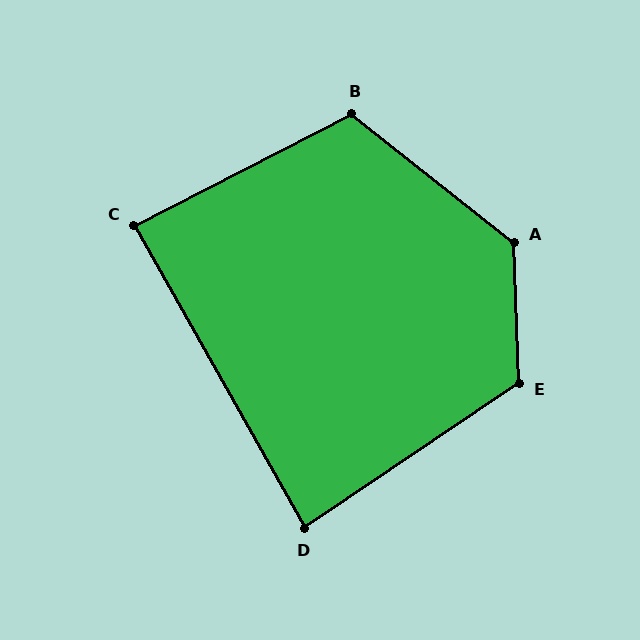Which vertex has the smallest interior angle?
D, at approximately 85 degrees.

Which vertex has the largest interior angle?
A, at approximately 131 degrees.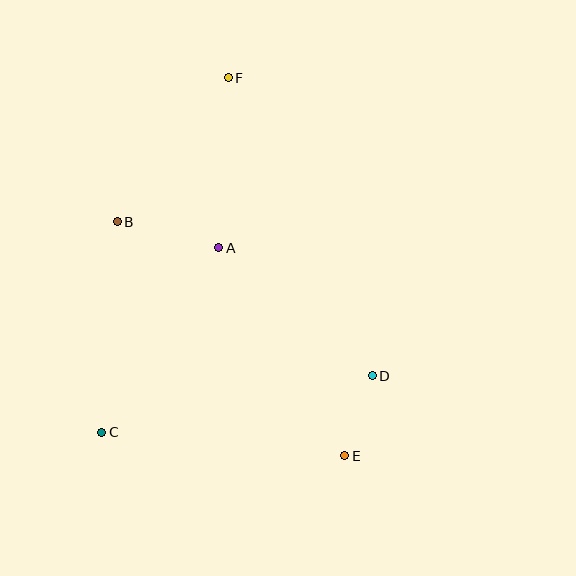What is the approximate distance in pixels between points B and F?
The distance between B and F is approximately 182 pixels.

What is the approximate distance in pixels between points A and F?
The distance between A and F is approximately 170 pixels.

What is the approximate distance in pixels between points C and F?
The distance between C and F is approximately 376 pixels.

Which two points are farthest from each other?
Points E and F are farthest from each other.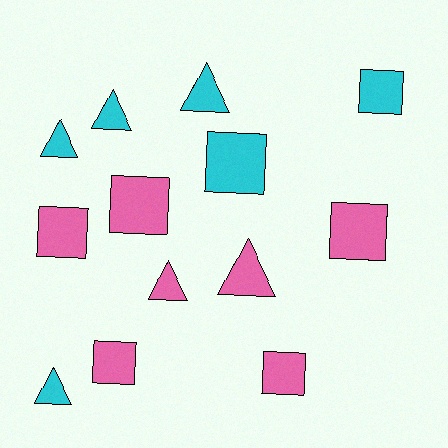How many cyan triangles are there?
There are 4 cyan triangles.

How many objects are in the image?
There are 13 objects.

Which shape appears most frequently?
Square, with 7 objects.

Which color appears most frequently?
Pink, with 7 objects.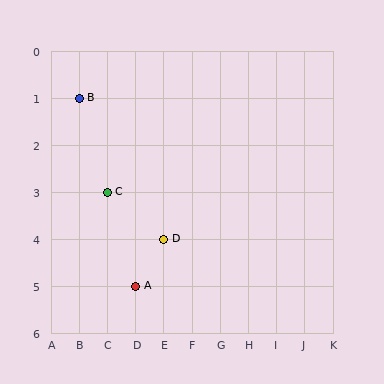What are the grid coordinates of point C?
Point C is at grid coordinates (C, 3).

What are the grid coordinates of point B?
Point B is at grid coordinates (B, 1).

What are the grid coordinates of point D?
Point D is at grid coordinates (E, 4).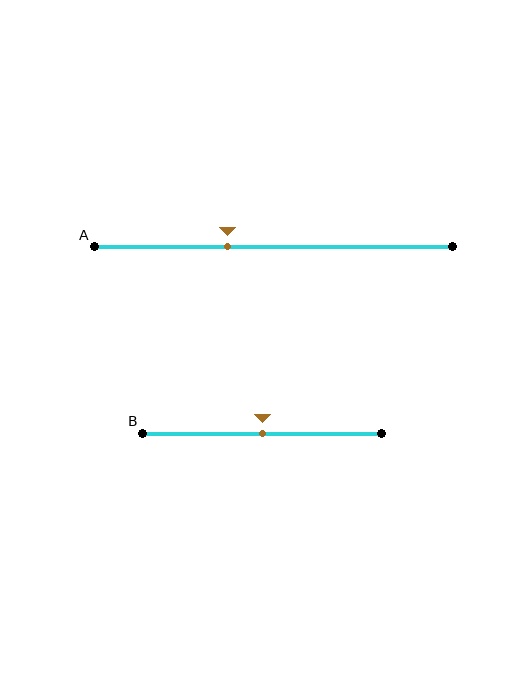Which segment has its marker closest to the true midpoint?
Segment B has its marker closest to the true midpoint.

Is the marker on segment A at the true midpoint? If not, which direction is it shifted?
No, the marker on segment A is shifted to the left by about 13% of the segment length.